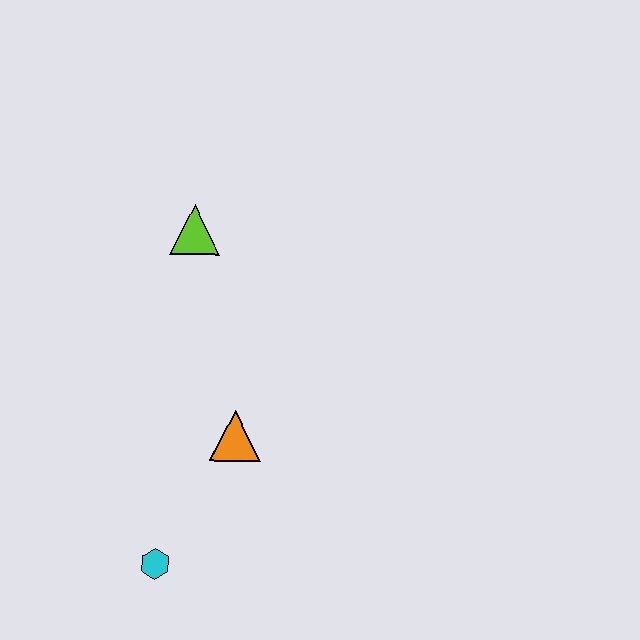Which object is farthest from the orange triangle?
The lime triangle is farthest from the orange triangle.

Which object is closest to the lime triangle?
The orange triangle is closest to the lime triangle.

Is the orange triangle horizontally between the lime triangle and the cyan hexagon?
No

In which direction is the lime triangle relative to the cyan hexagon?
The lime triangle is above the cyan hexagon.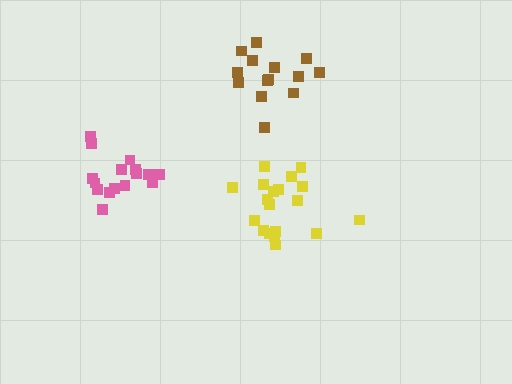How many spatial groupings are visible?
There are 3 spatial groupings.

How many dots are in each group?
Group 1: 16 dots, Group 2: 14 dots, Group 3: 19 dots (49 total).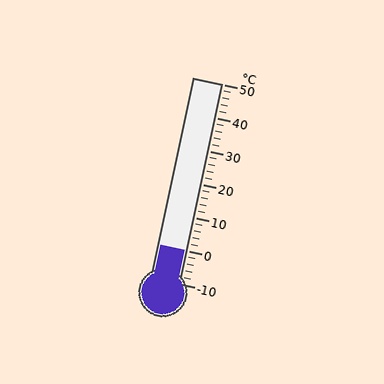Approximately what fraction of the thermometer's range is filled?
The thermometer is filled to approximately 15% of its range.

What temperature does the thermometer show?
The thermometer shows approximately 0°C.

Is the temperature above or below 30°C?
The temperature is below 30°C.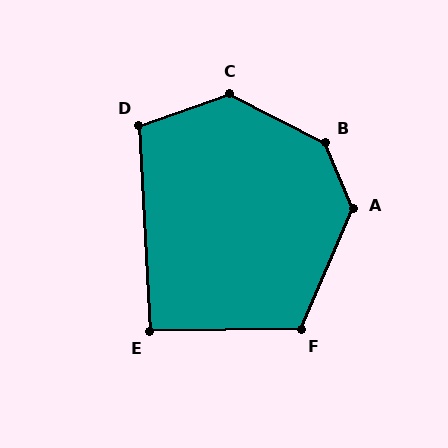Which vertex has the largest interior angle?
B, at approximately 140 degrees.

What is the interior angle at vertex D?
Approximately 106 degrees (obtuse).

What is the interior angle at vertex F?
Approximately 114 degrees (obtuse).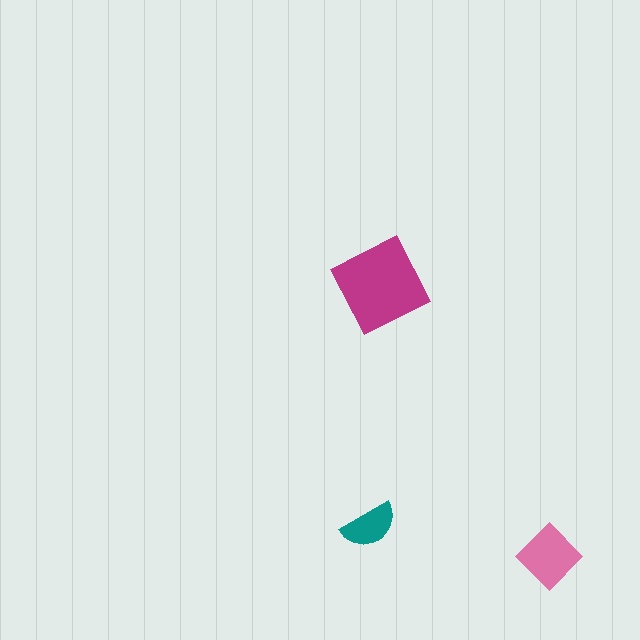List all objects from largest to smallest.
The magenta square, the pink diamond, the teal semicircle.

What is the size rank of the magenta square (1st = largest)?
1st.